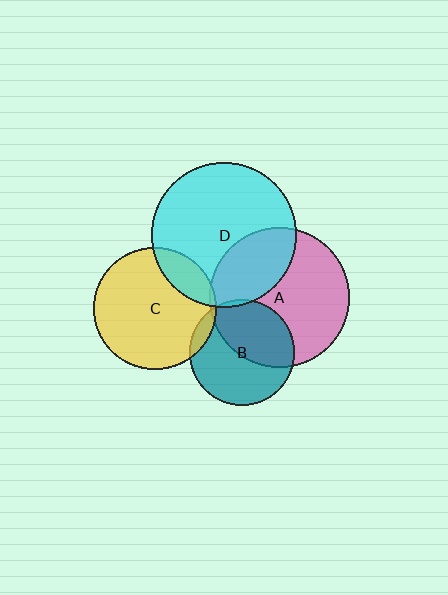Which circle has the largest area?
Circle D (cyan).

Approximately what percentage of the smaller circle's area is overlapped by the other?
Approximately 45%.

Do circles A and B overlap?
Yes.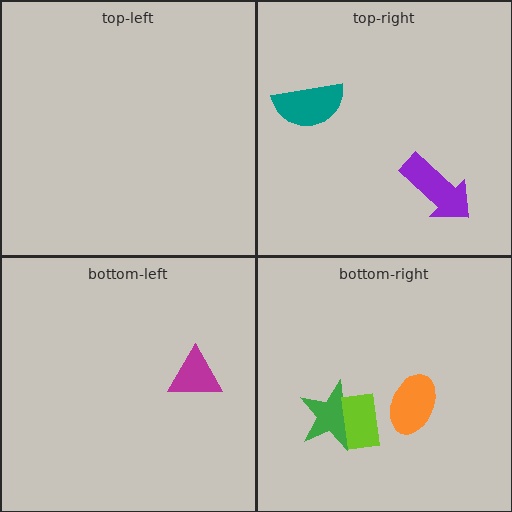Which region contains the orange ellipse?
The bottom-right region.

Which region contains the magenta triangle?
The bottom-left region.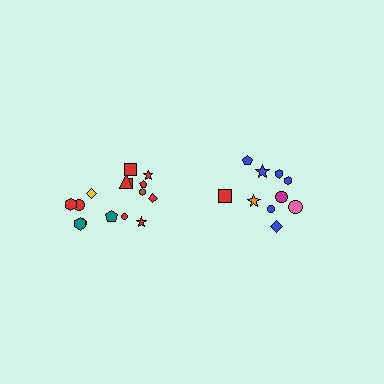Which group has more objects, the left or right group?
The left group.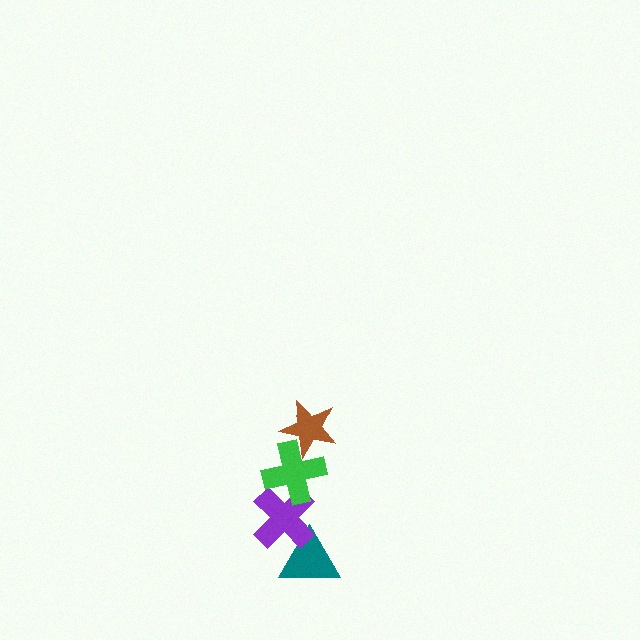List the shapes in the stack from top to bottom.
From top to bottom: the brown star, the green cross, the purple cross, the teal triangle.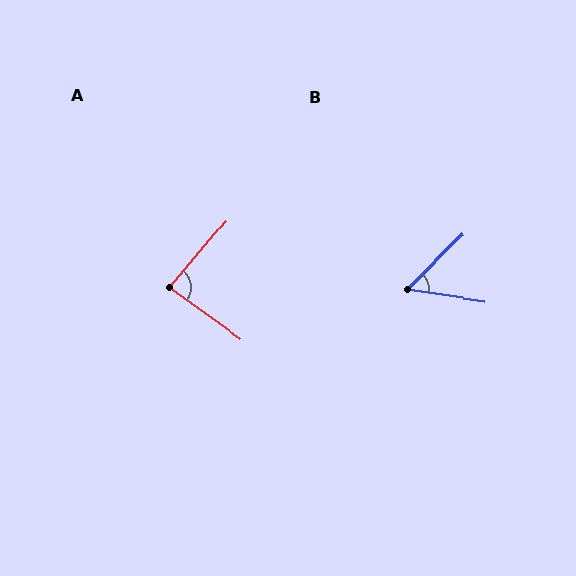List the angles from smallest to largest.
B (54°), A (86°).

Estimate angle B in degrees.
Approximately 54 degrees.